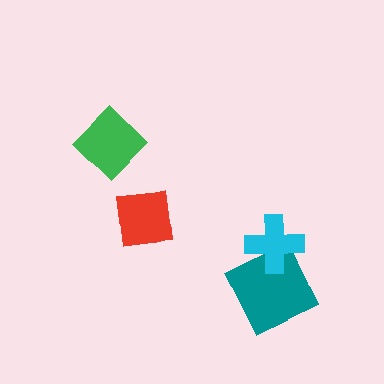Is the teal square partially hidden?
Yes, it is partially covered by another shape.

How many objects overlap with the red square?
0 objects overlap with the red square.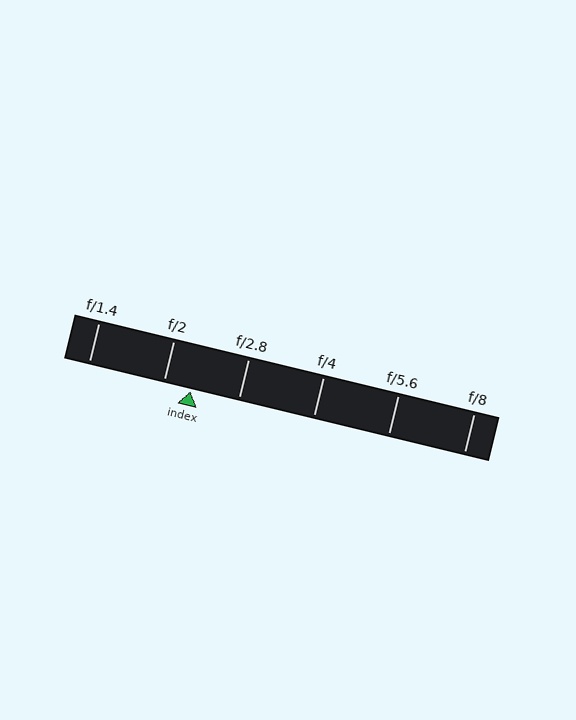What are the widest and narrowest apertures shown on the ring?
The widest aperture shown is f/1.4 and the narrowest is f/8.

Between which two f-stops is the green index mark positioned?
The index mark is between f/2 and f/2.8.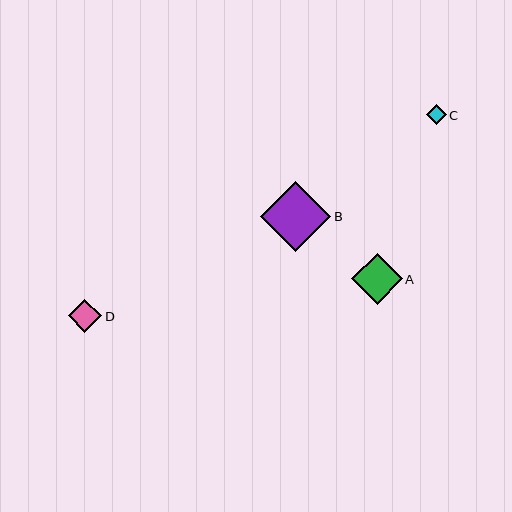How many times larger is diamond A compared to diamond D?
Diamond A is approximately 1.5 times the size of diamond D.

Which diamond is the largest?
Diamond B is the largest with a size of approximately 70 pixels.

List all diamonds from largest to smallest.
From largest to smallest: B, A, D, C.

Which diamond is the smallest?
Diamond C is the smallest with a size of approximately 20 pixels.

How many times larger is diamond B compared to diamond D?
Diamond B is approximately 2.1 times the size of diamond D.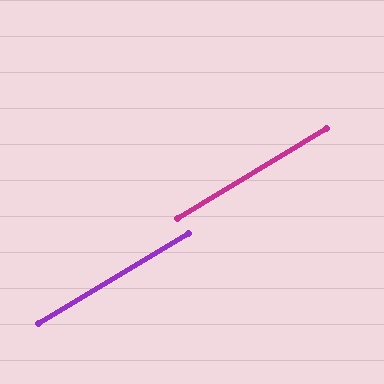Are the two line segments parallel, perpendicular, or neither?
Parallel — their directions differ by only 0.0°.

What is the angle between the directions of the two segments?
Approximately 0 degrees.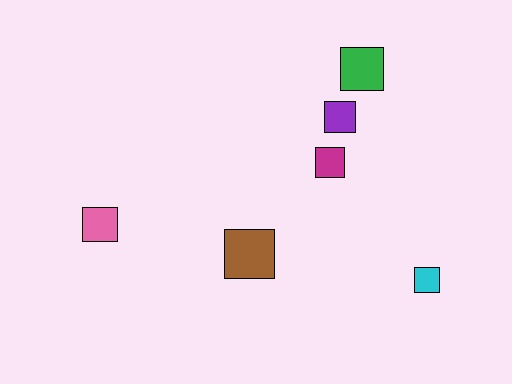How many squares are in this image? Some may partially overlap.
There are 6 squares.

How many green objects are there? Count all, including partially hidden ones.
There is 1 green object.